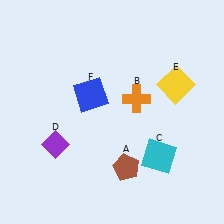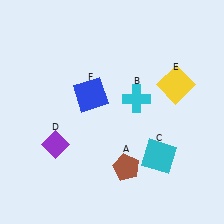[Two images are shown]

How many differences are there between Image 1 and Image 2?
There is 1 difference between the two images.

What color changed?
The cross (B) changed from orange in Image 1 to cyan in Image 2.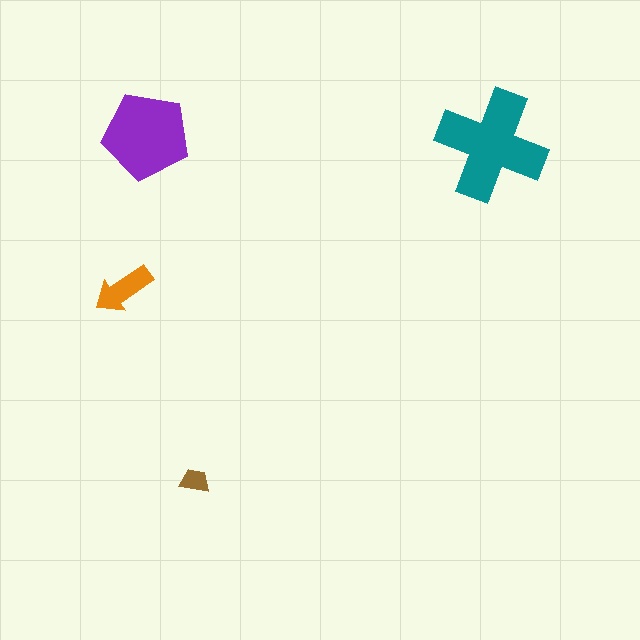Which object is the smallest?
The brown trapezoid.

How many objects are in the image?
There are 4 objects in the image.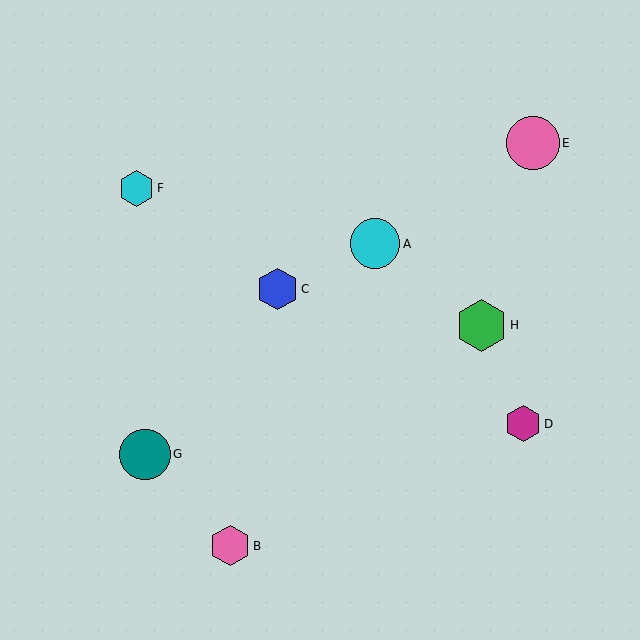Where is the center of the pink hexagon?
The center of the pink hexagon is at (230, 546).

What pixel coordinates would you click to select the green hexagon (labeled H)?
Click at (482, 325) to select the green hexagon H.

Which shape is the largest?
The pink circle (labeled E) is the largest.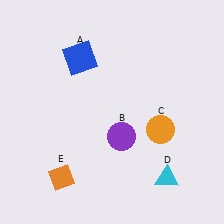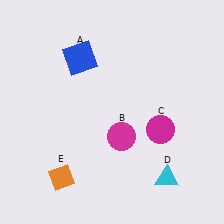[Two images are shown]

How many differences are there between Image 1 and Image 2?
There are 2 differences between the two images.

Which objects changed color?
B changed from purple to magenta. C changed from orange to magenta.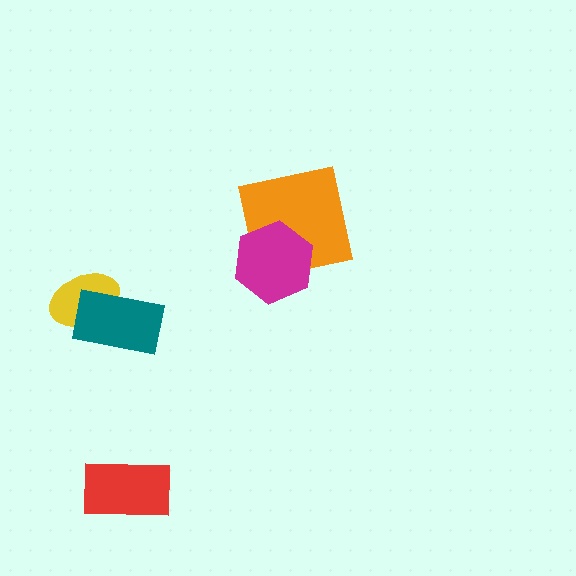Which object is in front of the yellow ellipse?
The teal rectangle is in front of the yellow ellipse.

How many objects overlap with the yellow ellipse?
1 object overlaps with the yellow ellipse.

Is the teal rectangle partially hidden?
No, no other shape covers it.